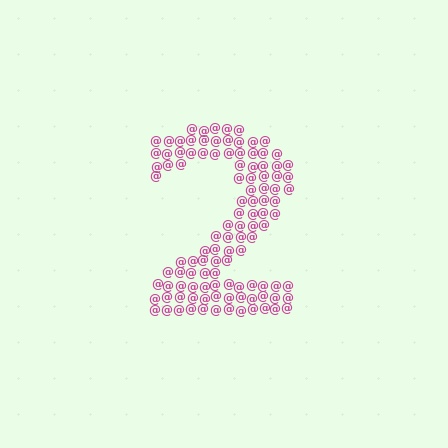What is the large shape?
The large shape is the digit 2.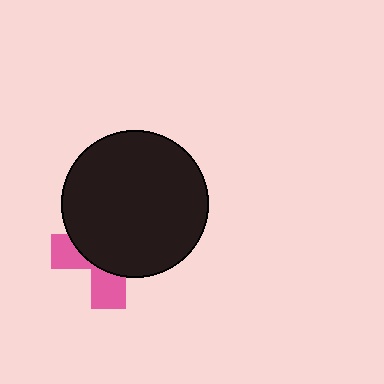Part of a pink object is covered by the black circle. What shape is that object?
It is a cross.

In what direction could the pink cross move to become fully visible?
The pink cross could move down. That would shift it out from behind the black circle entirely.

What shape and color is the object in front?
The object in front is a black circle.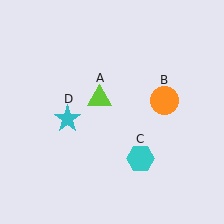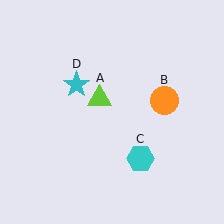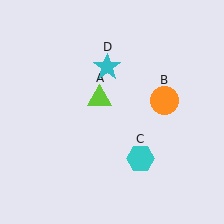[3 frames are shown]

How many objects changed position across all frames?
1 object changed position: cyan star (object D).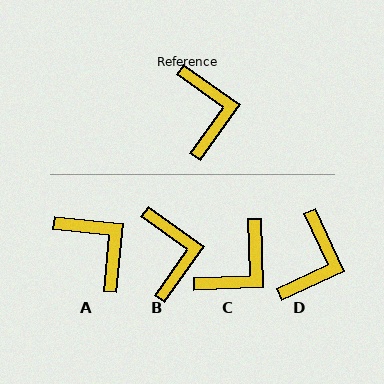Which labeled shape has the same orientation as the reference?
B.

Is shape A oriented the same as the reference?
No, it is off by about 30 degrees.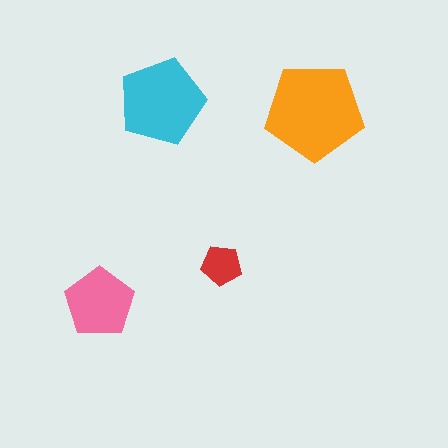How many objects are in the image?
There are 4 objects in the image.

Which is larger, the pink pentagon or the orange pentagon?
The orange one.